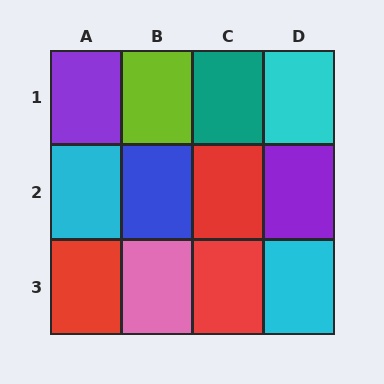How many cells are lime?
1 cell is lime.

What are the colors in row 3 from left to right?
Red, pink, red, cyan.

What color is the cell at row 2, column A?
Cyan.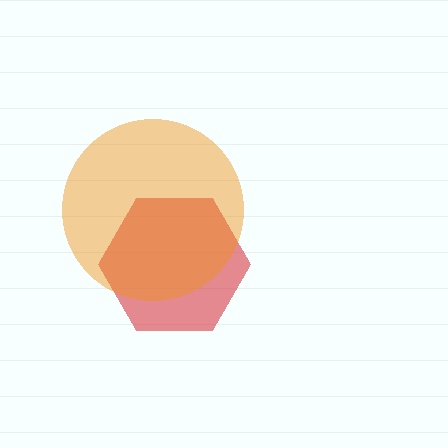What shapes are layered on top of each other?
The layered shapes are: a red hexagon, an orange circle.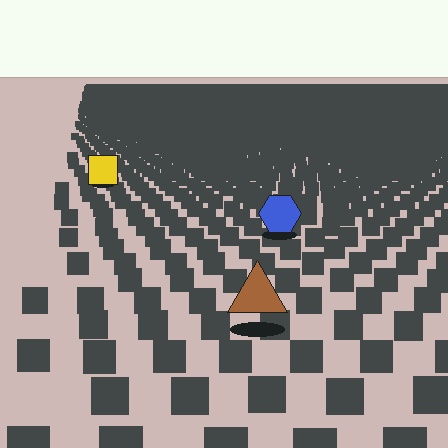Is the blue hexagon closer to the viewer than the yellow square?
Yes. The blue hexagon is closer — you can tell from the texture gradient: the ground texture is coarser near it.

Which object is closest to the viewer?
The brown triangle is closest. The texture marks near it are larger and more spread out.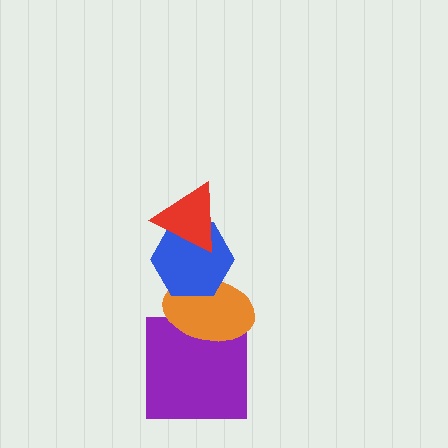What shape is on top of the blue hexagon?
The red triangle is on top of the blue hexagon.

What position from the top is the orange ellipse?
The orange ellipse is 3rd from the top.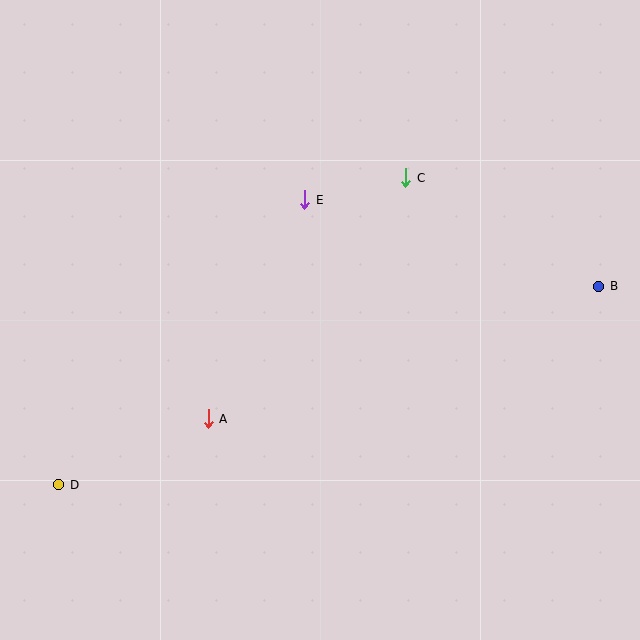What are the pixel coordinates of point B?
Point B is at (599, 286).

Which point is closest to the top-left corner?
Point E is closest to the top-left corner.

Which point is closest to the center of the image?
Point E at (305, 200) is closest to the center.